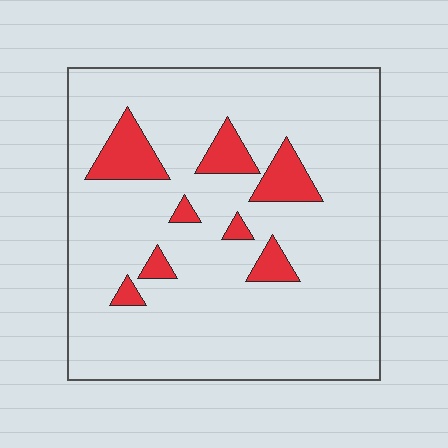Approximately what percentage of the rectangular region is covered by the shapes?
Approximately 10%.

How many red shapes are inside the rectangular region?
8.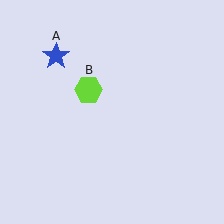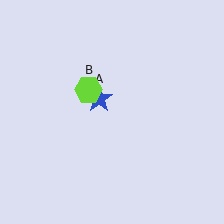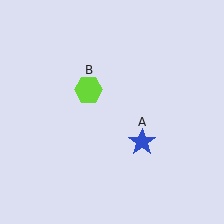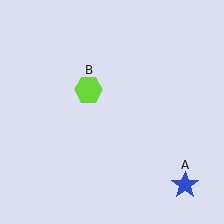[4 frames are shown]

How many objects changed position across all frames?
1 object changed position: blue star (object A).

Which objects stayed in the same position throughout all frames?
Lime hexagon (object B) remained stationary.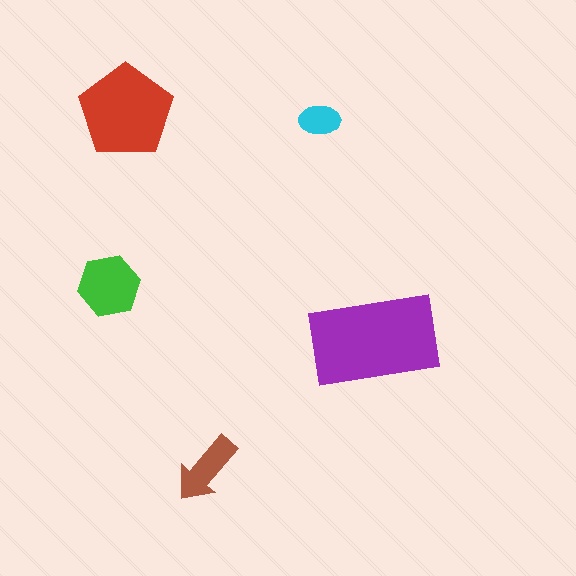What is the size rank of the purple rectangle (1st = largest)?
1st.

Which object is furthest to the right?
The purple rectangle is rightmost.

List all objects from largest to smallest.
The purple rectangle, the red pentagon, the green hexagon, the brown arrow, the cyan ellipse.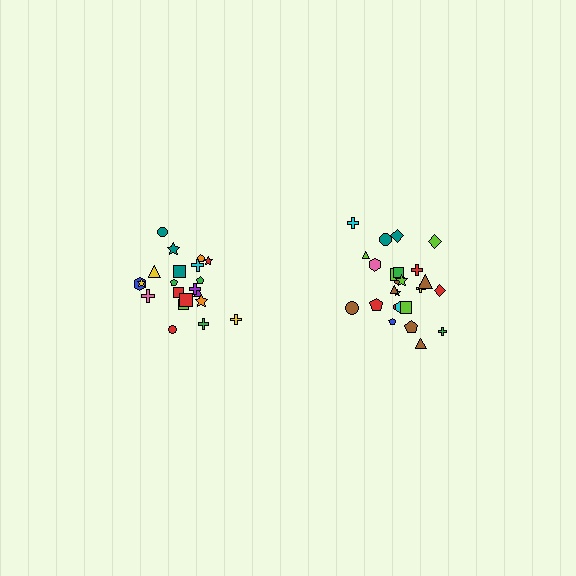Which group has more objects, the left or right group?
The right group.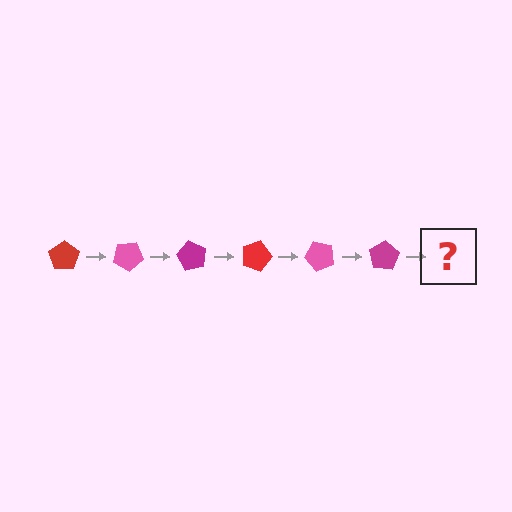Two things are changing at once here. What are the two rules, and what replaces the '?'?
The two rules are that it rotates 30 degrees each step and the color cycles through red, pink, and magenta. The '?' should be a red pentagon, rotated 180 degrees from the start.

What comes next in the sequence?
The next element should be a red pentagon, rotated 180 degrees from the start.